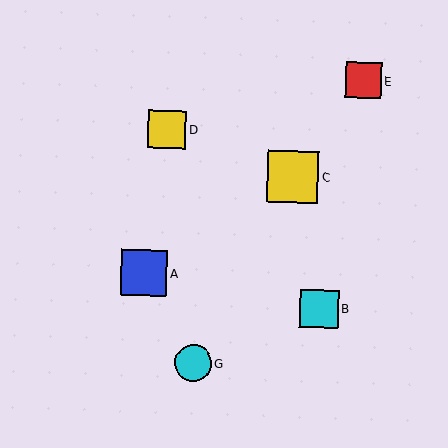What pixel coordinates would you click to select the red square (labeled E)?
Click at (364, 80) to select the red square E.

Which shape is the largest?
The yellow square (labeled C) is the largest.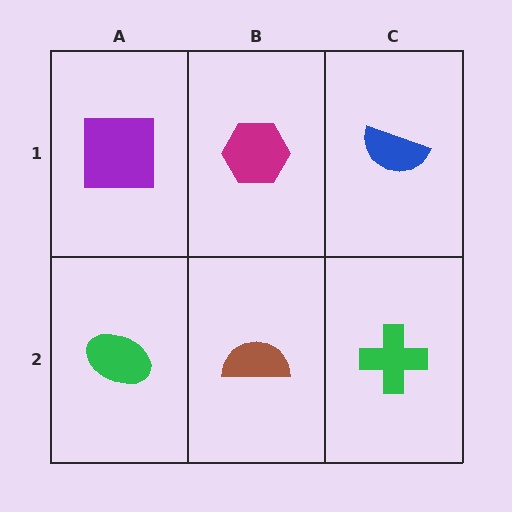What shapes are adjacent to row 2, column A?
A purple square (row 1, column A), a brown semicircle (row 2, column B).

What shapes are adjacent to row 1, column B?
A brown semicircle (row 2, column B), a purple square (row 1, column A), a blue semicircle (row 1, column C).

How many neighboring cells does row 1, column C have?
2.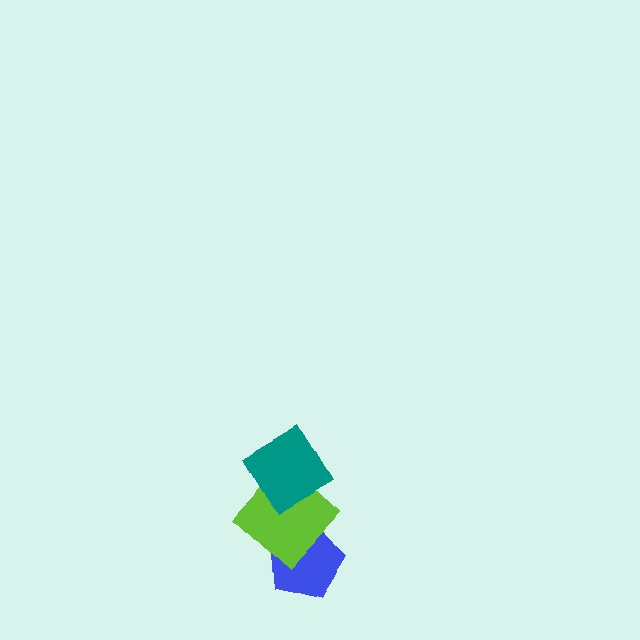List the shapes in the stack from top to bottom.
From top to bottom: the teal diamond, the lime diamond, the blue pentagon.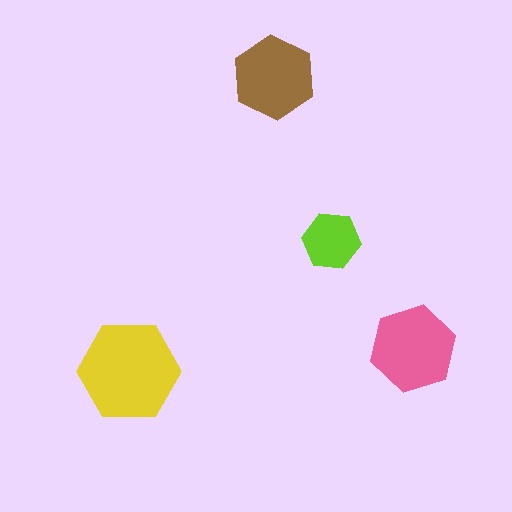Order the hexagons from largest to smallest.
the yellow one, the pink one, the brown one, the lime one.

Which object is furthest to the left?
The yellow hexagon is leftmost.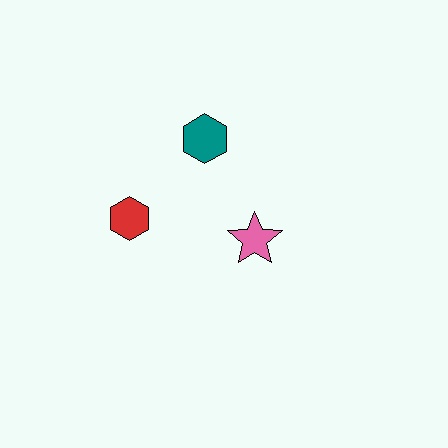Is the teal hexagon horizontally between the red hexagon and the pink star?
Yes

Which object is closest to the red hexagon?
The teal hexagon is closest to the red hexagon.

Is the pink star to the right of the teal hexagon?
Yes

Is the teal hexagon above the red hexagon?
Yes